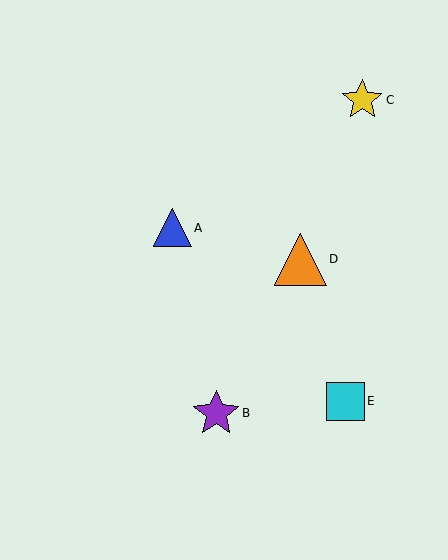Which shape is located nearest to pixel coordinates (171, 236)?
The blue triangle (labeled A) at (172, 228) is nearest to that location.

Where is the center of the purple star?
The center of the purple star is at (216, 413).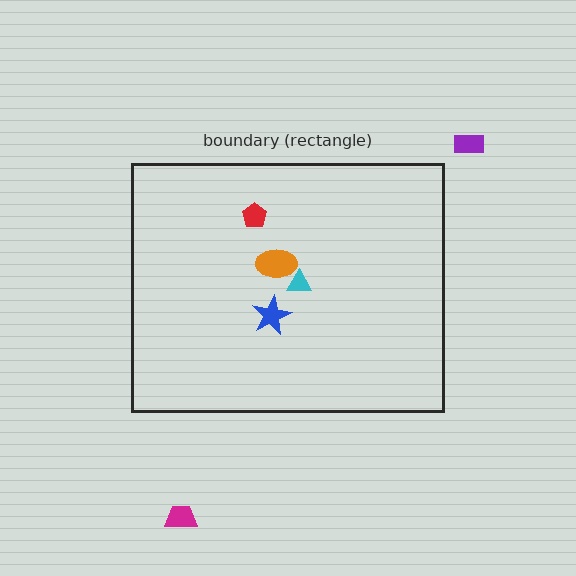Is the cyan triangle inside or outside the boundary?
Inside.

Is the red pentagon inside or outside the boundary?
Inside.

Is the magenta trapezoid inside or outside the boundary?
Outside.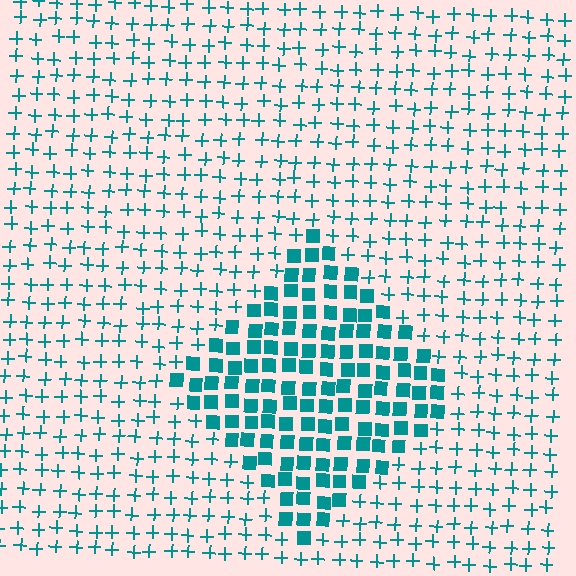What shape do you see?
I see a diamond.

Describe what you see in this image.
The image is filled with small teal elements arranged in a uniform grid. A diamond-shaped region contains squares, while the surrounding area contains plus signs. The boundary is defined purely by the change in element shape.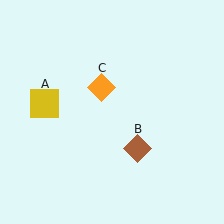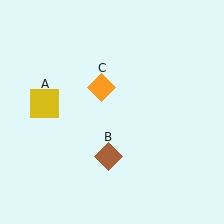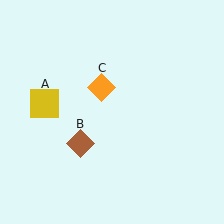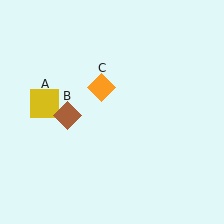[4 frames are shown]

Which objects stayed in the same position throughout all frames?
Yellow square (object A) and orange diamond (object C) remained stationary.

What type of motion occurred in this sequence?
The brown diamond (object B) rotated clockwise around the center of the scene.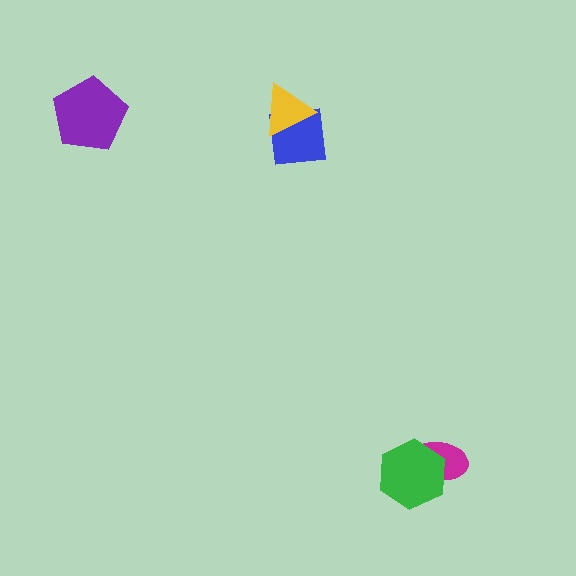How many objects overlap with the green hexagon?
1 object overlaps with the green hexagon.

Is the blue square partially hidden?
Yes, it is partially covered by another shape.